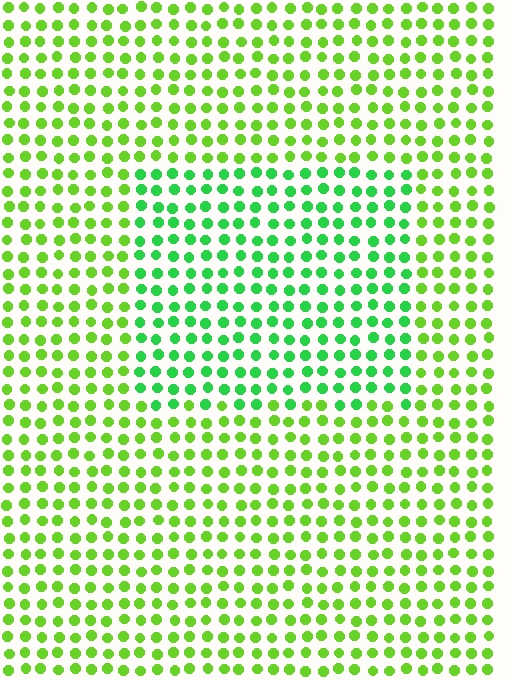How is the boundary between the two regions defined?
The boundary is defined purely by a slight shift in hue (about 34 degrees). Spacing, size, and orientation are identical on both sides.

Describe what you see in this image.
The image is filled with small lime elements in a uniform arrangement. A rectangle-shaped region is visible where the elements are tinted to a slightly different hue, forming a subtle color boundary.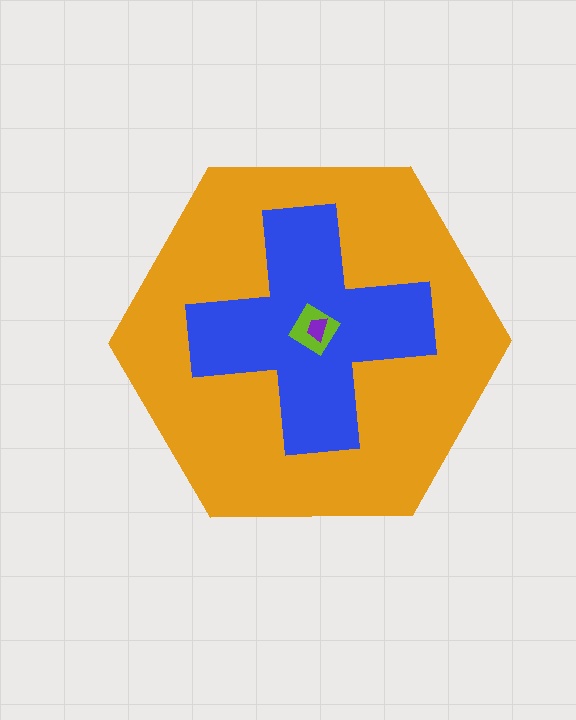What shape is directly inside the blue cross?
The lime diamond.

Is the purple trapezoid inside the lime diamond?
Yes.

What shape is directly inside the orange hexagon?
The blue cross.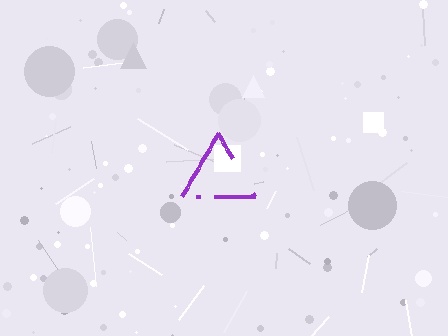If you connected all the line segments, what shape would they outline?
They would outline a triangle.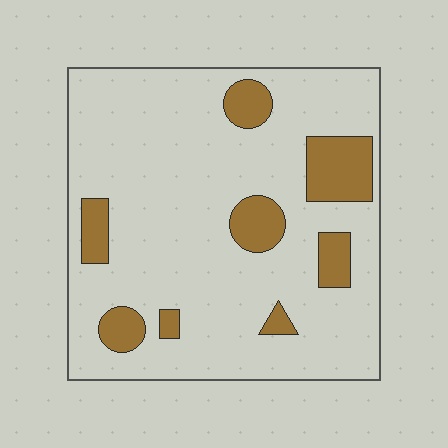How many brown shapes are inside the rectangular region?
8.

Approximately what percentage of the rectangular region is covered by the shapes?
Approximately 15%.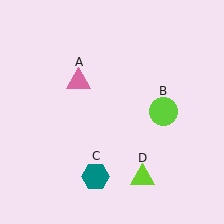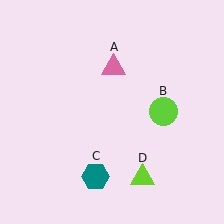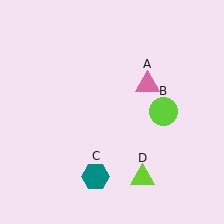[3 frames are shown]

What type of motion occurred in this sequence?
The pink triangle (object A) rotated clockwise around the center of the scene.